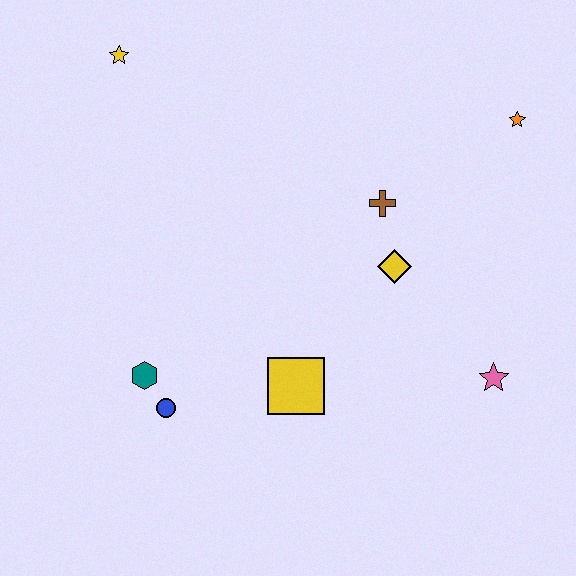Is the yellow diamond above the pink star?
Yes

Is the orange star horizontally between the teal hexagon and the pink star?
No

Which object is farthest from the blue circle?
The orange star is farthest from the blue circle.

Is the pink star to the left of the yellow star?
No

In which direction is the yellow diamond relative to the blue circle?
The yellow diamond is to the right of the blue circle.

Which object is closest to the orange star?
The brown cross is closest to the orange star.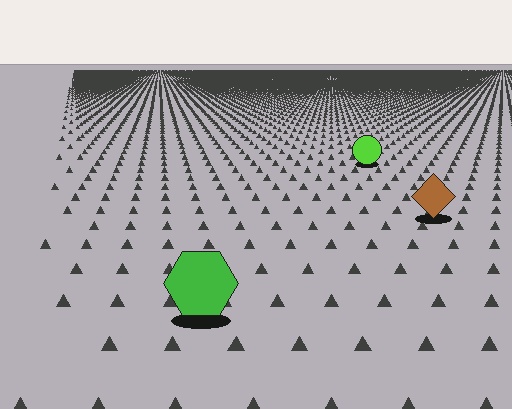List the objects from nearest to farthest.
From nearest to farthest: the green hexagon, the brown diamond, the lime circle.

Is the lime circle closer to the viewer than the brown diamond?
No. The brown diamond is closer — you can tell from the texture gradient: the ground texture is coarser near it.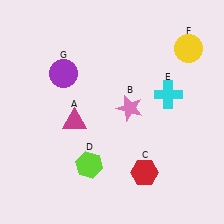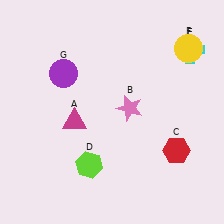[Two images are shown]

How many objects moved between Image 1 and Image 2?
2 objects moved between the two images.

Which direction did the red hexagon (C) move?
The red hexagon (C) moved right.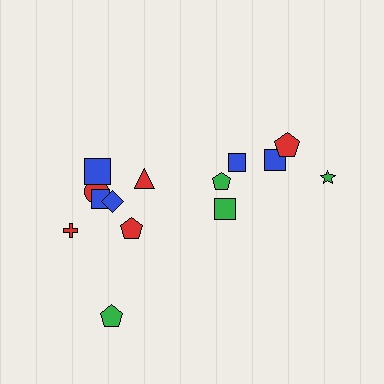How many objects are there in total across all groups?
There are 14 objects.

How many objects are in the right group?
There are 6 objects.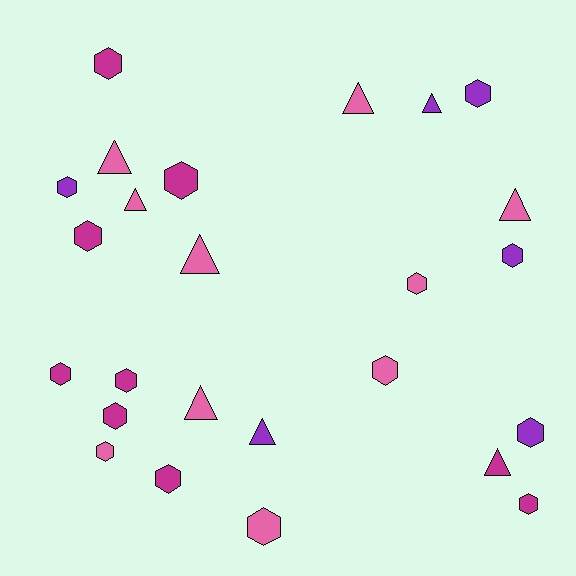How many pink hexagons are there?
There are 4 pink hexagons.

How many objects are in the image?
There are 25 objects.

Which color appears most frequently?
Pink, with 10 objects.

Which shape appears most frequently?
Hexagon, with 16 objects.